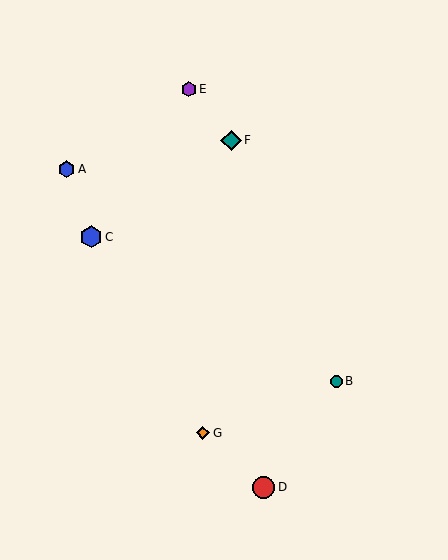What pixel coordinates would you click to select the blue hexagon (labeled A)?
Click at (66, 169) to select the blue hexagon A.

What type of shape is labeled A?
Shape A is a blue hexagon.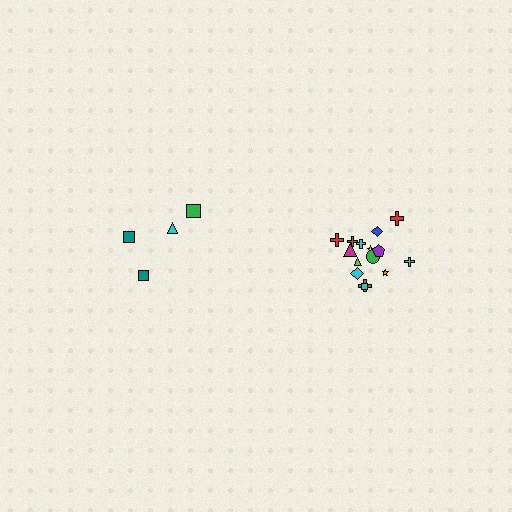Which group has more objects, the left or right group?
The right group.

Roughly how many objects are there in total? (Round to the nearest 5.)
Roughly 20 objects in total.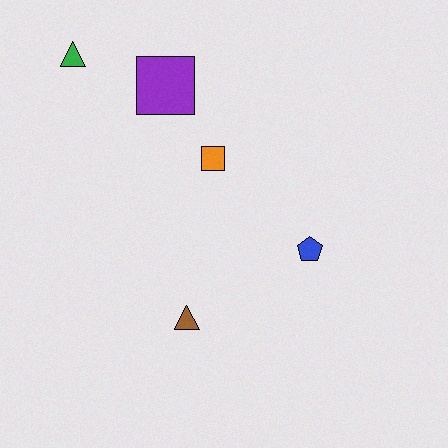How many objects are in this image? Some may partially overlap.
There are 5 objects.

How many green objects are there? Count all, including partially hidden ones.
There is 1 green object.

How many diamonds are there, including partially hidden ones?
There are no diamonds.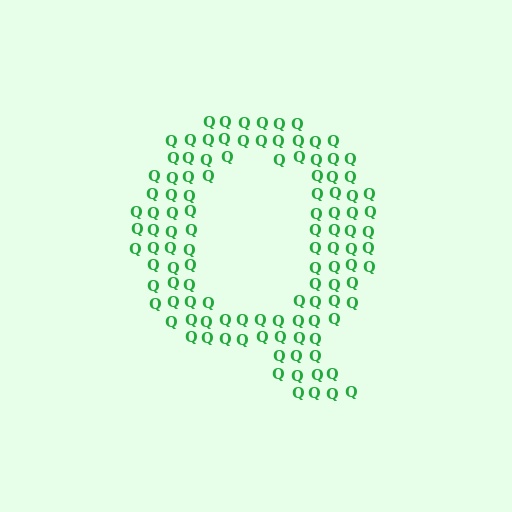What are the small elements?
The small elements are letter Q's.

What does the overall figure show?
The overall figure shows the letter Q.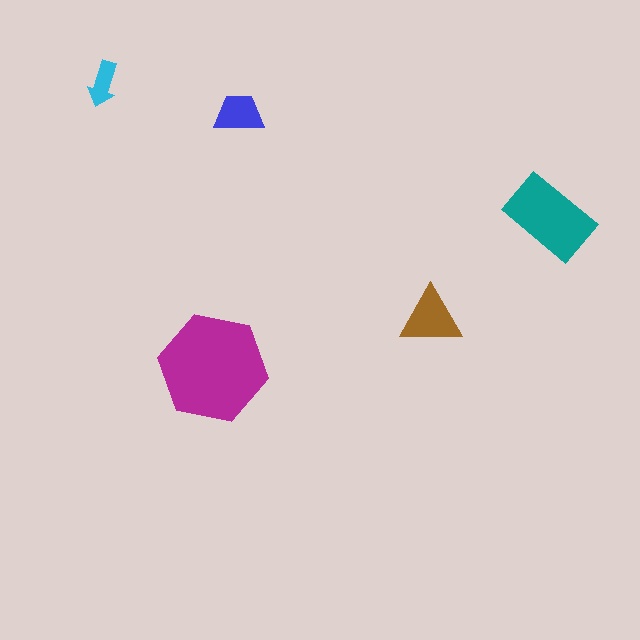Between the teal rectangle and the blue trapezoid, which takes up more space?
The teal rectangle.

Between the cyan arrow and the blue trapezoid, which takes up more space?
The blue trapezoid.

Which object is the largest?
The magenta hexagon.